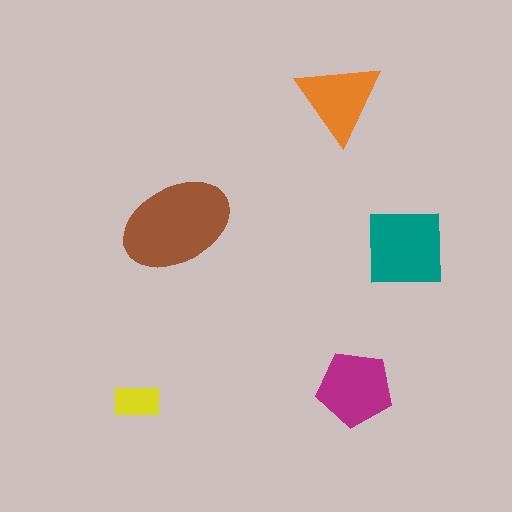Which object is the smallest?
The yellow rectangle.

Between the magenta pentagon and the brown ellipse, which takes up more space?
The brown ellipse.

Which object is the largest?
The brown ellipse.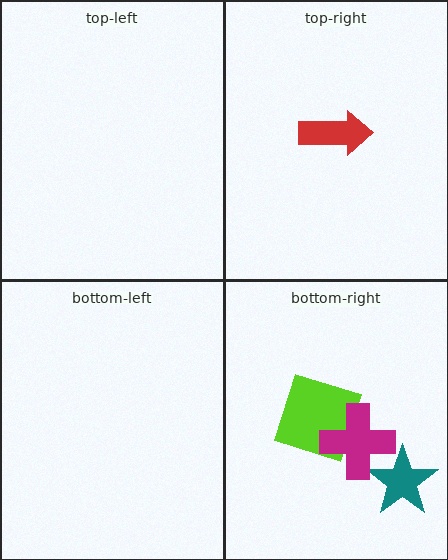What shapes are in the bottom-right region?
The teal star, the lime square, the magenta cross.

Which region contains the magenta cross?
The bottom-right region.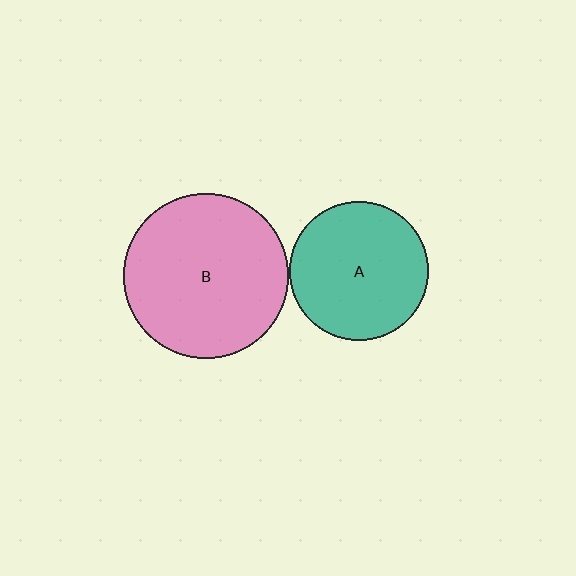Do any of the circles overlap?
No, none of the circles overlap.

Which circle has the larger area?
Circle B (pink).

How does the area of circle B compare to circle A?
Approximately 1.4 times.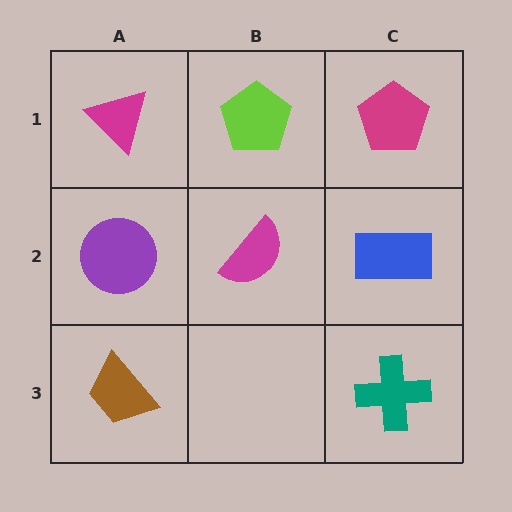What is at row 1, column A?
A magenta triangle.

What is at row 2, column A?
A purple circle.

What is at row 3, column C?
A teal cross.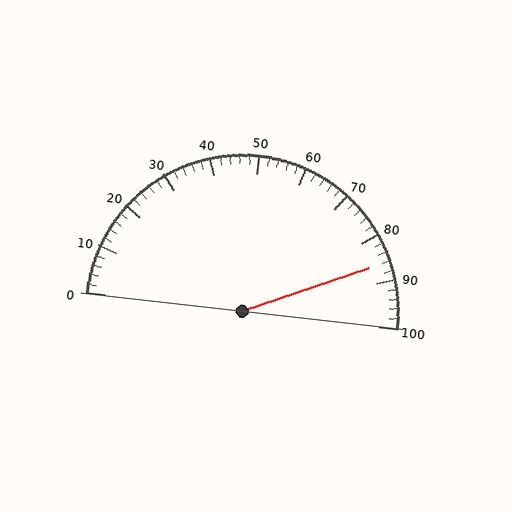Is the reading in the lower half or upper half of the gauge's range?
The reading is in the upper half of the range (0 to 100).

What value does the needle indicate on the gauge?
The needle indicates approximately 86.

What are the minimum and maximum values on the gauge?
The gauge ranges from 0 to 100.